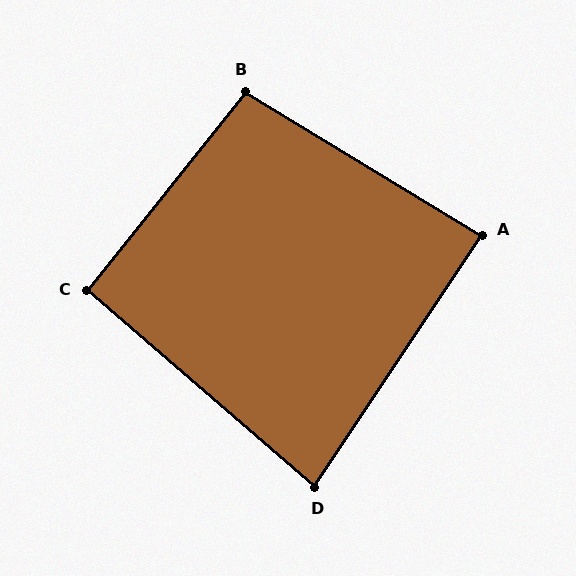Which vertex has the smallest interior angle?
D, at approximately 83 degrees.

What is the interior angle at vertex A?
Approximately 88 degrees (approximately right).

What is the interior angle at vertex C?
Approximately 92 degrees (approximately right).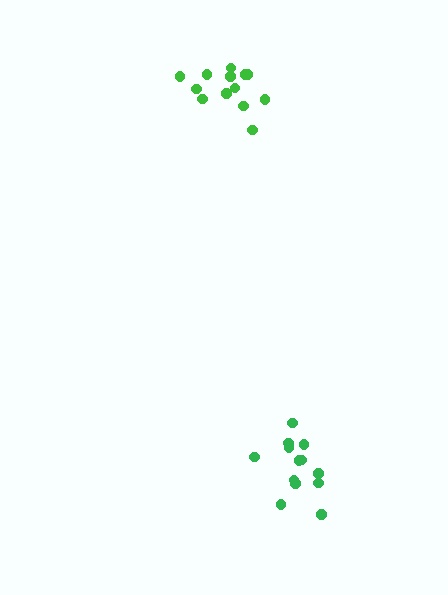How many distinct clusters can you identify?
There are 2 distinct clusters.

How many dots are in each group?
Group 1: 14 dots, Group 2: 13 dots (27 total).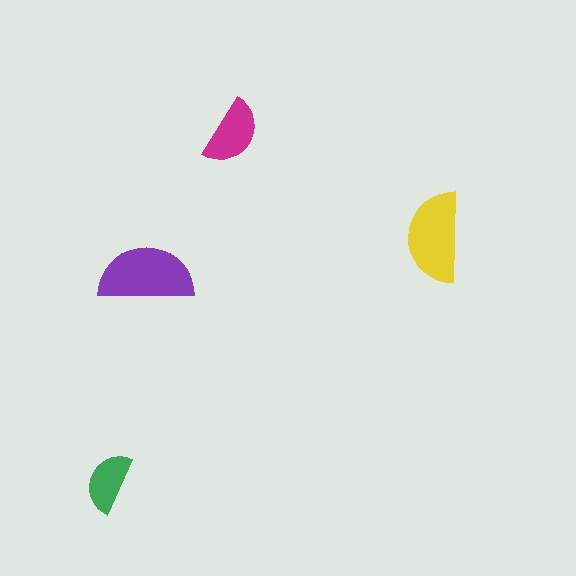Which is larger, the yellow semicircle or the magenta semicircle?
The yellow one.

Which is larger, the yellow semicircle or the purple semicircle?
The purple one.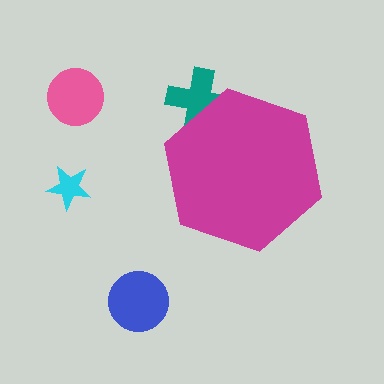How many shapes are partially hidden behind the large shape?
1 shape is partially hidden.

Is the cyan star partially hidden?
No, the cyan star is fully visible.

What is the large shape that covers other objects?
A magenta hexagon.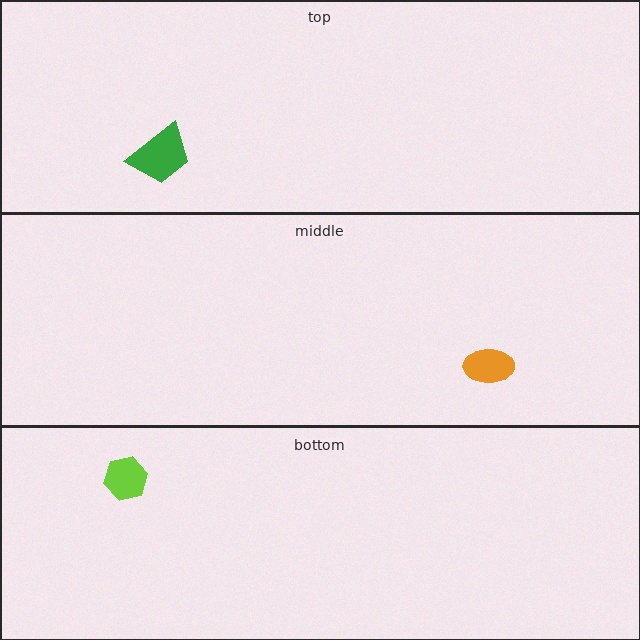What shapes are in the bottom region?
The lime hexagon.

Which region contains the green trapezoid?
The top region.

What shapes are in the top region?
The green trapezoid.